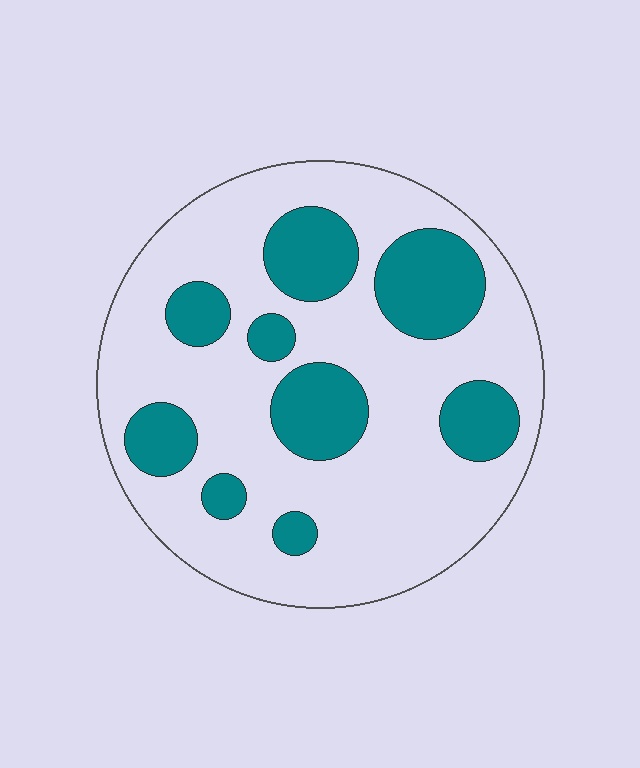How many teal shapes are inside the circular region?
9.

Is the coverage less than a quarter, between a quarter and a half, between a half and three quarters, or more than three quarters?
Between a quarter and a half.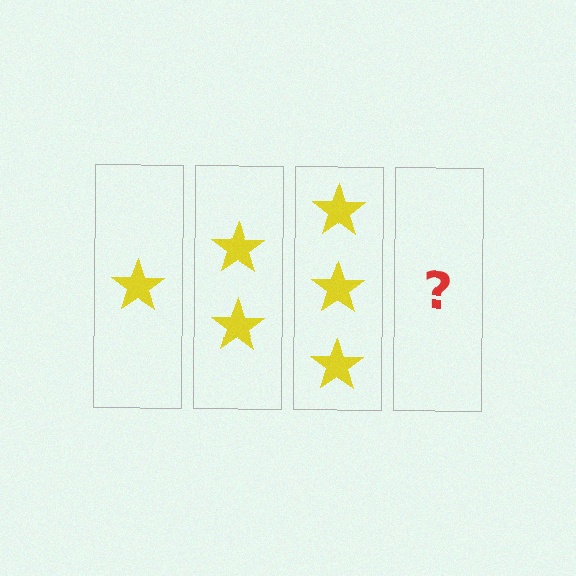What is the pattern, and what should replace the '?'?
The pattern is that each step adds one more star. The '?' should be 4 stars.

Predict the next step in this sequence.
The next step is 4 stars.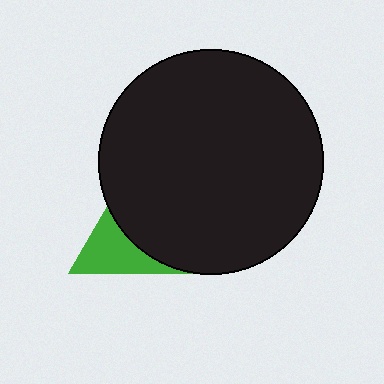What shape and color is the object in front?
The object in front is a black circle.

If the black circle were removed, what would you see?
You would see the complete green triangle.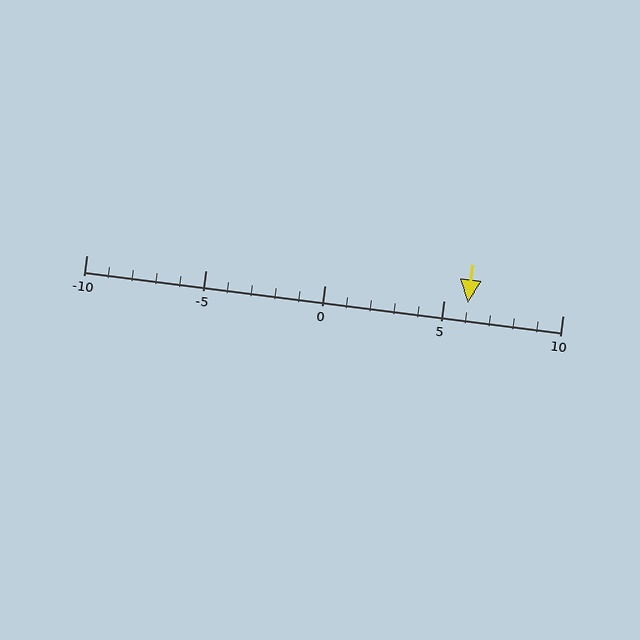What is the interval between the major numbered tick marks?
The major tick marks are spaced 5 units apart.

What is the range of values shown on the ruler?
The ruler shows values from -10 to 10.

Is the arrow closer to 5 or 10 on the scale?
The arrow is closer to 5.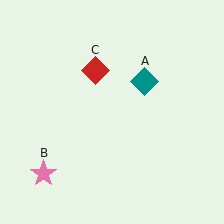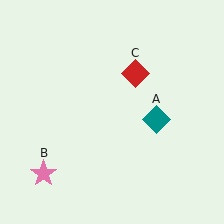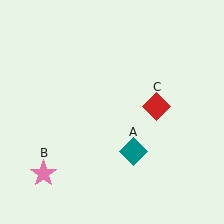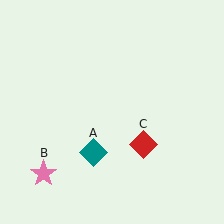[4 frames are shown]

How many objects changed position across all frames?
2 objects changed position: teal diamond (object A), red diamond (object C).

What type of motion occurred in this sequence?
The teal diamond (object A), red diamond (object C) rotated clockwise around the center of the scene.